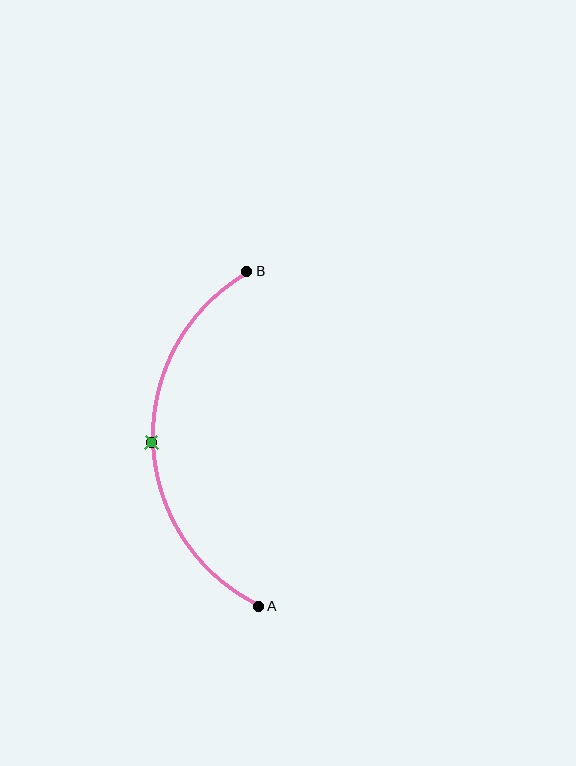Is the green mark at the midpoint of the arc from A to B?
Yes. The green mark lies on the arc at equal arc-length from both A and B — it is the arc midpoint.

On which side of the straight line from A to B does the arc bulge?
The arc bulges to the left of the straight line connecting A and B.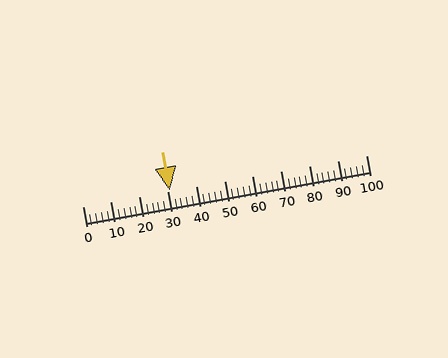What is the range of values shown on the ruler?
The ruler shows values from 0 to 100.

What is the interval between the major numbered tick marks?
The major tick marks are spaced 10 units apart.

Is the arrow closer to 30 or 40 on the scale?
The arrow is closer to 30.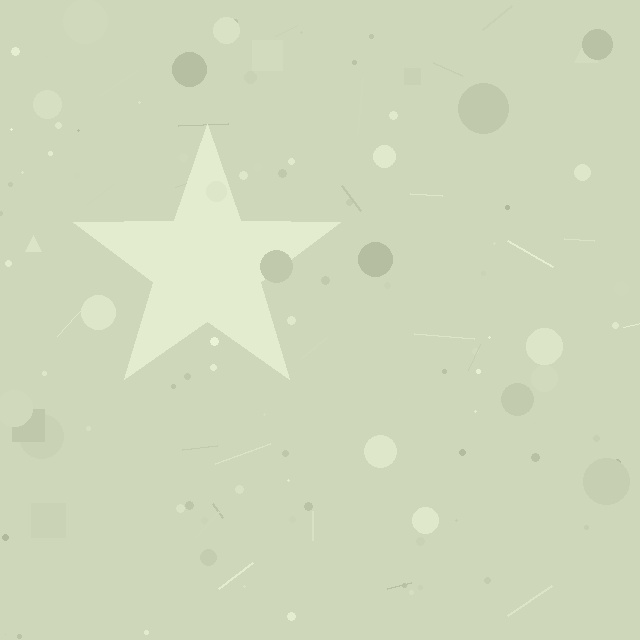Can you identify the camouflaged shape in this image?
The camouflaged shape is a star.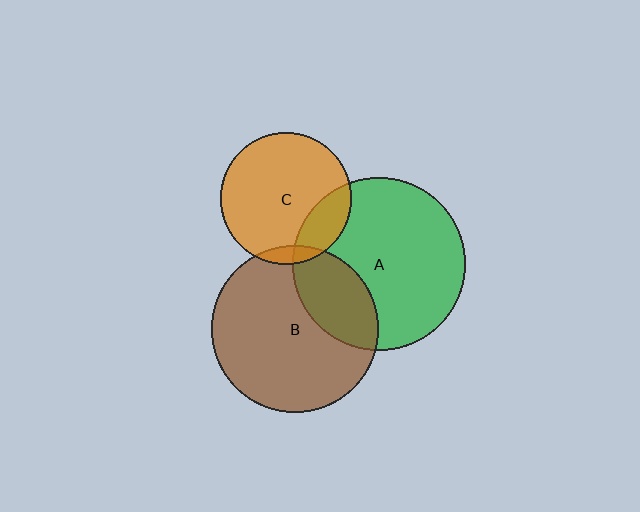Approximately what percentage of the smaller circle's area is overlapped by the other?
Approximately 5%.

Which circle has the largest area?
Circle A (green).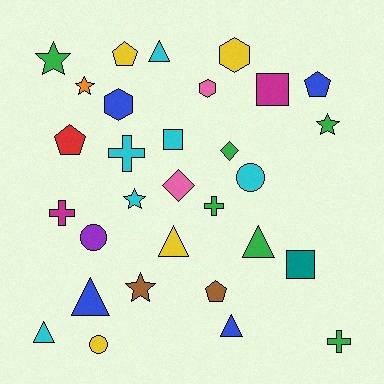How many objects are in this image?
There are 30 objects.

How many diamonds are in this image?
There are 2 diamonds.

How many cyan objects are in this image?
There are 6 cyan objects.